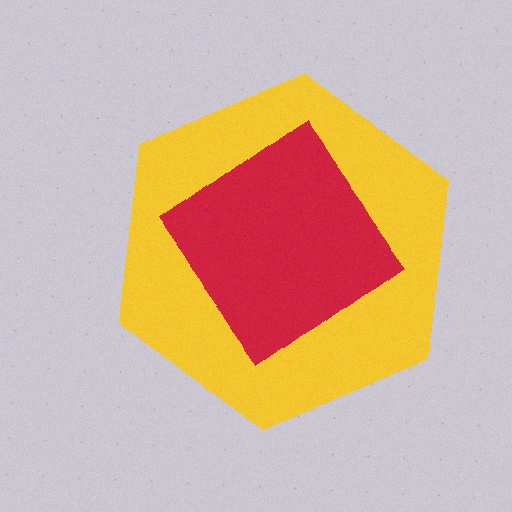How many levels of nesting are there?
2.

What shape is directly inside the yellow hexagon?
The red diamond.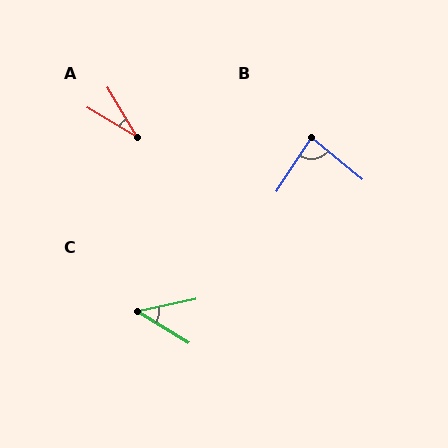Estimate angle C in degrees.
Approximately 44 degrees.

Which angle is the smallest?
A, at approximately 29 degrees.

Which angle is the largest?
B, at approximately 84 degrees.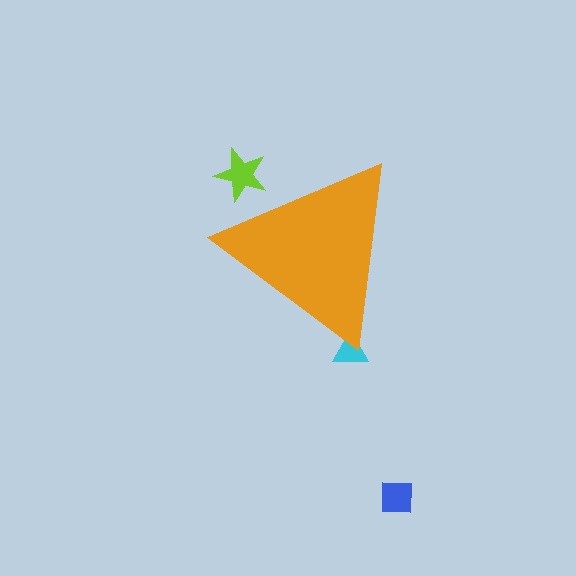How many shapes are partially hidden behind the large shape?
2 shapes are partially hidden.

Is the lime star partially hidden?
Yes, the lime star is partially hidden behind the orange triangle.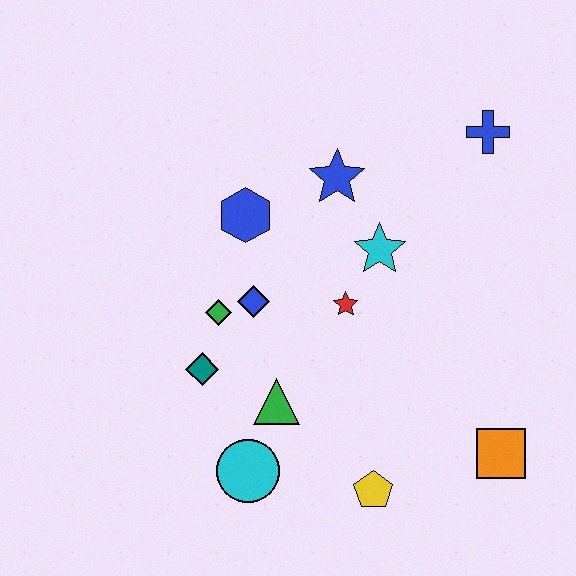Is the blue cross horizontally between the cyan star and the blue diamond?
No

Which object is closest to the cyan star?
The red star is closest to the cyan star.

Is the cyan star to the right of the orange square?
No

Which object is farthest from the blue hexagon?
The orange square is farthest from the blue hexagon.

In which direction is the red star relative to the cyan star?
The red star is below the cyan star.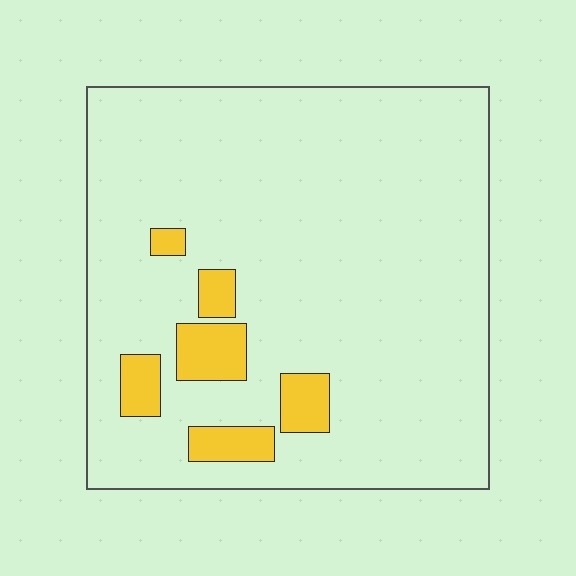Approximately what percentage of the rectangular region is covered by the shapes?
Approximately 10%.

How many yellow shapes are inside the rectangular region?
6.